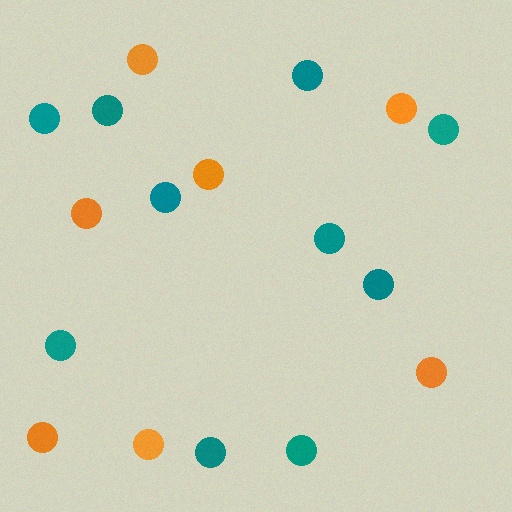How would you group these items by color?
There are 2 groups: one group of teal circles (10) and one group of orange circles (7).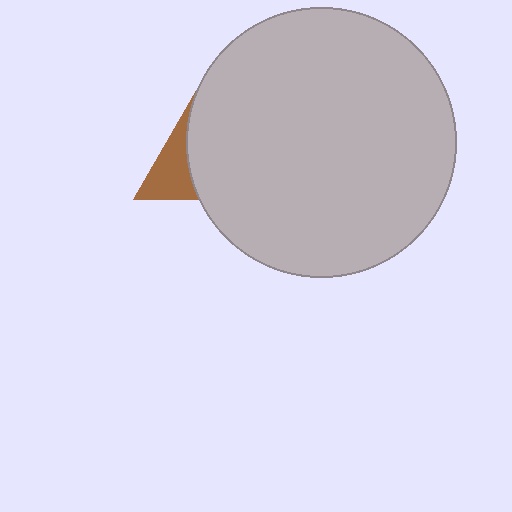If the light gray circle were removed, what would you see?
You would see the complete brown triangle.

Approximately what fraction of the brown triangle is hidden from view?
Roughly 65% of the brown triangle is hidden behind the light gray circle.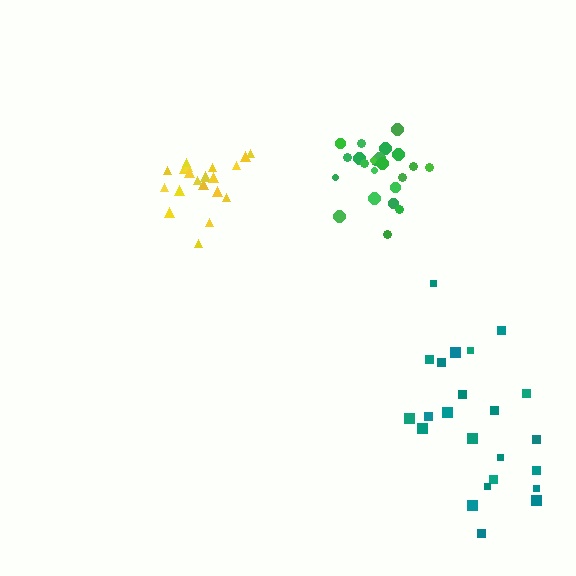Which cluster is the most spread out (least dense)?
Teal.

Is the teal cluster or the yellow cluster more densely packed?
Yellow.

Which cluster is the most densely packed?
Green.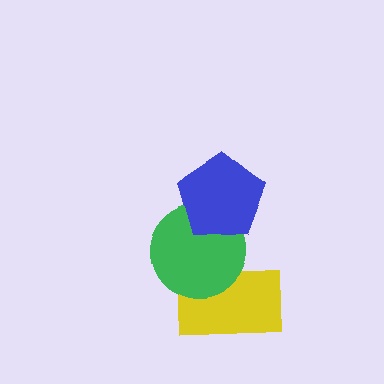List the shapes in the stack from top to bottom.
From top to bottom: the blue pentagon, the green circle, the yellow rectangle.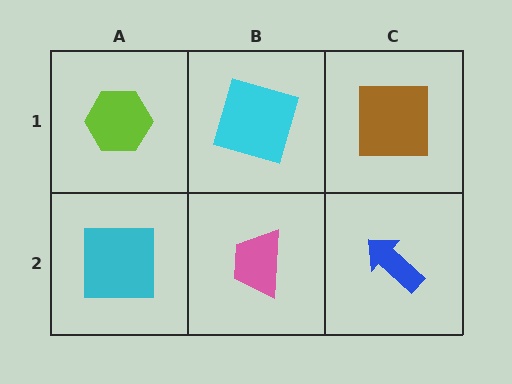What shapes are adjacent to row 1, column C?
A blue arrow (row 2, column C), a cyan square (row 1, column B).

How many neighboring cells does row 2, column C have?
2.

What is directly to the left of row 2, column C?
A pink trapezoid.